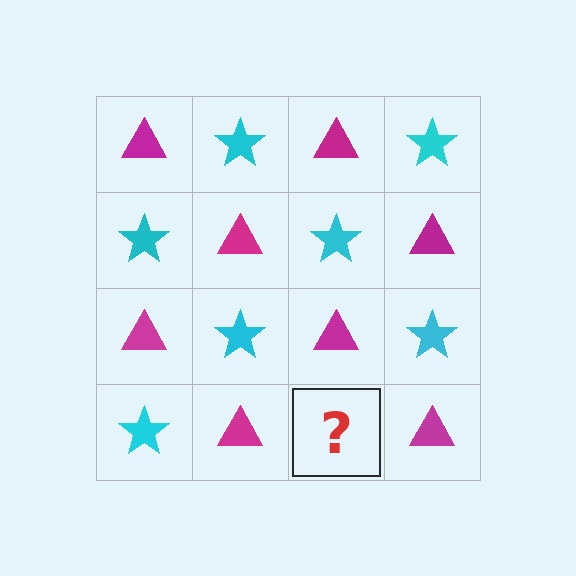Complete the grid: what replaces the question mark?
The question mark should be replaced with a cyan star.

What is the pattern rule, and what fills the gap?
The rule is that it alternates magenta triangle and cyan star in a checkerboard pattern. The gap should be filled with a cyan star.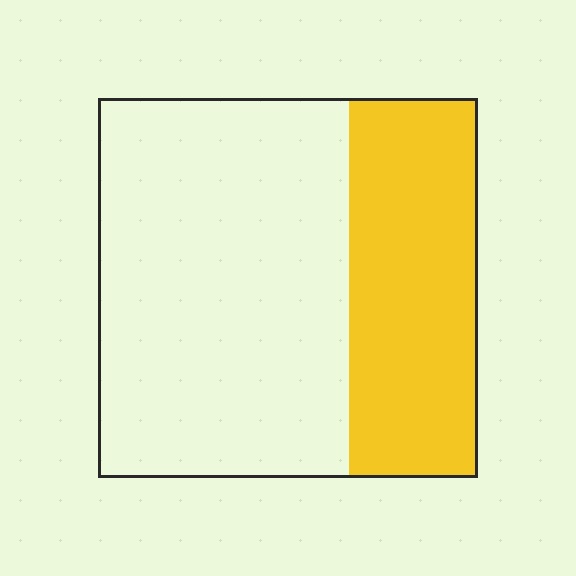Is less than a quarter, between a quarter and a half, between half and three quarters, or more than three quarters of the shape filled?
Between a quarter and a half.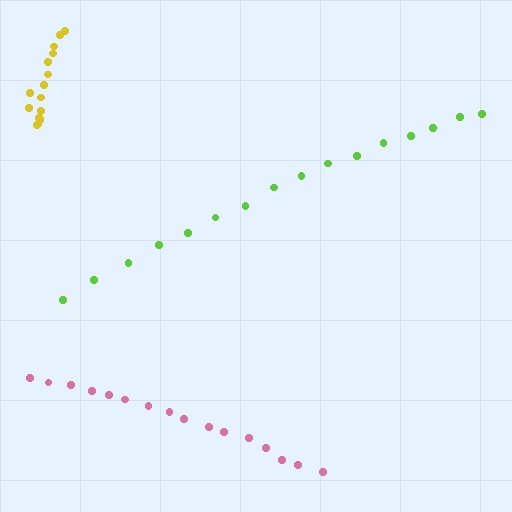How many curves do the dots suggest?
There are 3 distinct paths.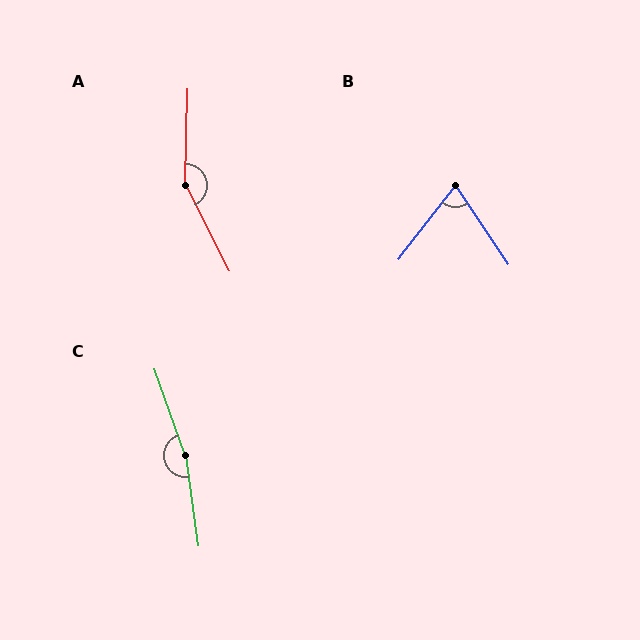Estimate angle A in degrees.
Approximately 151 degrees.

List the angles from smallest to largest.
B (72°), A (151°), C (169°).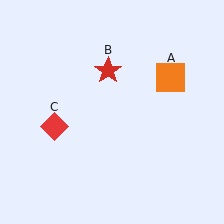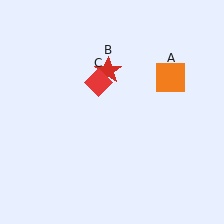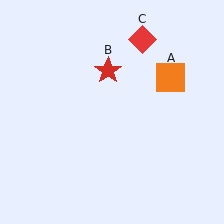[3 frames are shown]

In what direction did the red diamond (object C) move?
The red diamond (object C) moved up and to the right.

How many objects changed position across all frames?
1 object changed position: red diamond (object C).